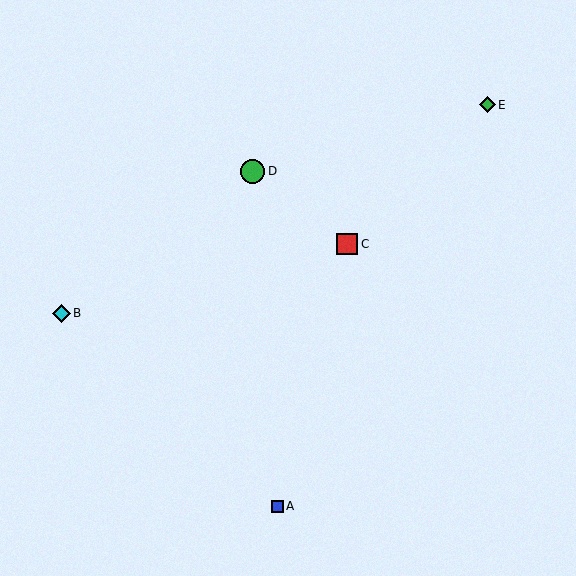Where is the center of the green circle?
The center of the green circle is at (253, 171).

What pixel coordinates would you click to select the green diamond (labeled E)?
Click at (488, 105) to select the green diamond E.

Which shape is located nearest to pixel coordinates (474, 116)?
The green diamond (labeled E) at (488, 105) is nearest to that location.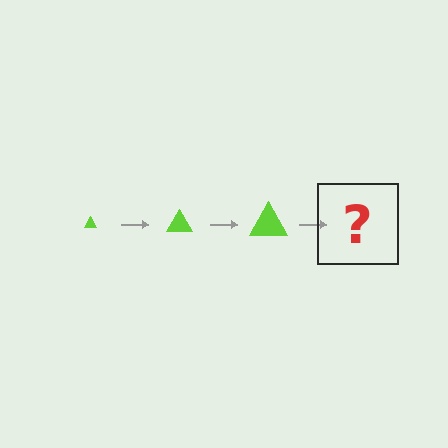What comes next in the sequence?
The next element should be a lime triangle, larger than the previous one.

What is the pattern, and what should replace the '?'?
The pattern is that the triangle gets progressively larger each step. The '?' should be a lime triangle, larger than the previous one.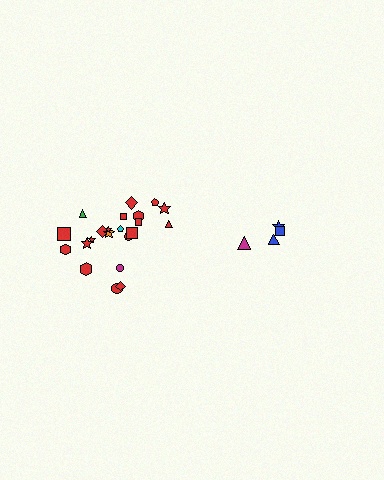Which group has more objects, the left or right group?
The left group.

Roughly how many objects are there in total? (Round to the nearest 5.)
Roughly 25 objects in total.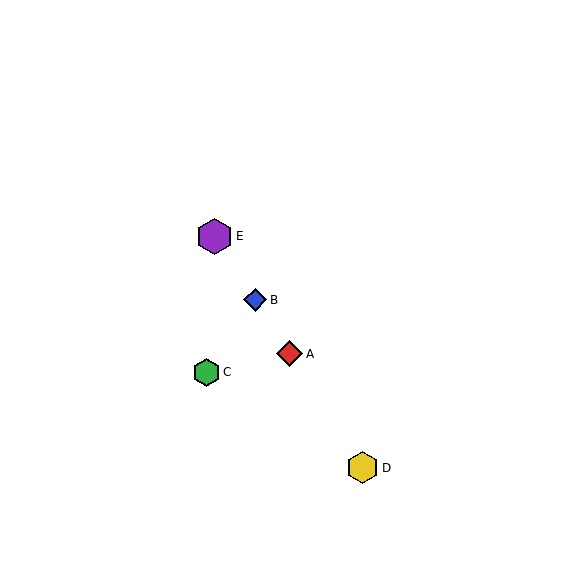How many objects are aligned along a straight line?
4 objects (A, B, D, E) are aligned along a straight line.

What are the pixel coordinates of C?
Object C is at (206, 372).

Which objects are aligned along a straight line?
Objects A, B, D, E are aligned along a straight line.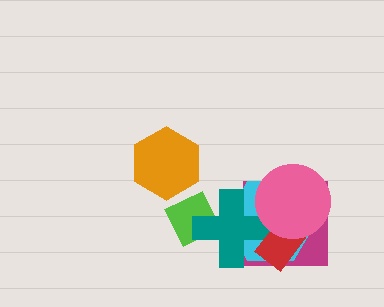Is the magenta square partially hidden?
Yes, it is partially covered by another shape.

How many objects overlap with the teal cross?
5 objects overlap with the teal cross.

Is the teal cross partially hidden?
Yes, it is partially covered by another shape.